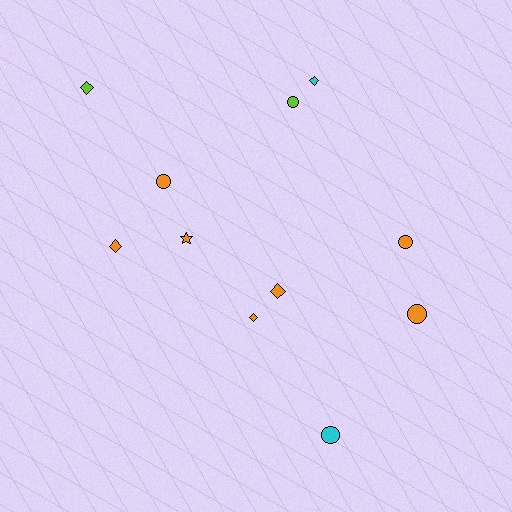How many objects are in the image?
There are 11 objects.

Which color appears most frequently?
Orange, with 7 objects.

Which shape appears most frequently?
Circle, with 5 objects.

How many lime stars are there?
There are no lime stars.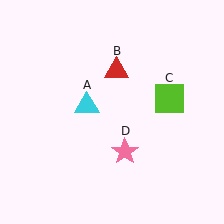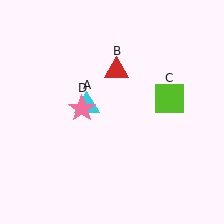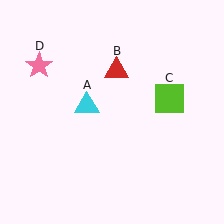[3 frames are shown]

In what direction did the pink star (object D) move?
The pink star (object D) moved up and to the left.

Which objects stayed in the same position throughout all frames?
Cyan triangle (object A) and red triangle (object B) and lime square (object C) remained stationary.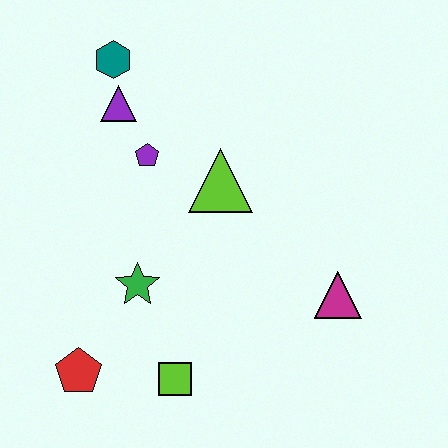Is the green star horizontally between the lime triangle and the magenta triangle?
No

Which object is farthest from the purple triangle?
The magenta triangle is farthest from the purple triangle.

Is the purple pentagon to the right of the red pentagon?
Yes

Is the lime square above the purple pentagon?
No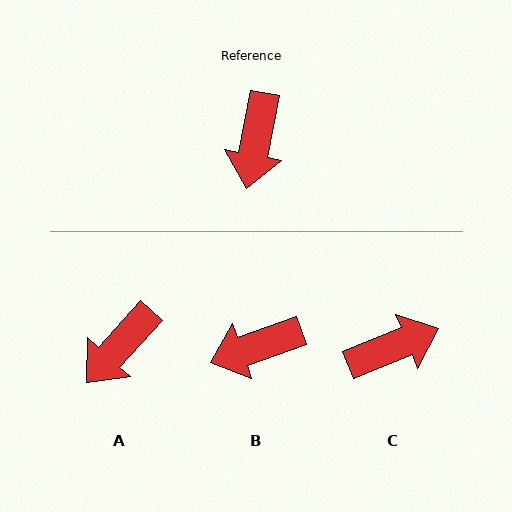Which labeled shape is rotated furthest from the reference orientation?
C, about 123 degrees away.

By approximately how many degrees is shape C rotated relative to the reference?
Approximately 123 degrees counter-clockwise.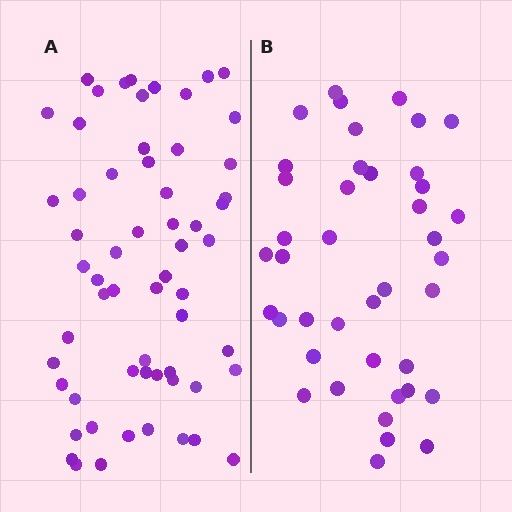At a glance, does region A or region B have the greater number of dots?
Region A (the left region) has more dots.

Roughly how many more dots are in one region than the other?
Region A has approximately 20 more dots than region B.